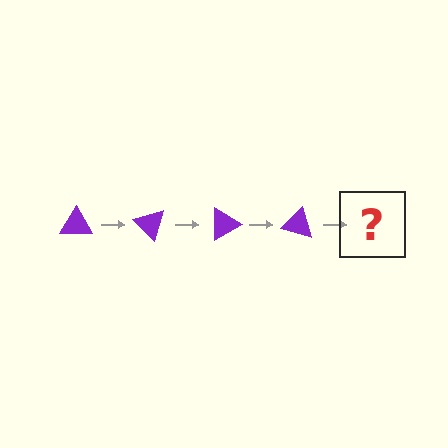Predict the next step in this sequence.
The next step is a purple triangle rotated 180 degrees.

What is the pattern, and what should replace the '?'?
The pattern is that the triangle rotates 45 degrees each step. The '?' should be a purple triangle rotated 180 degrees.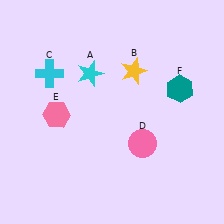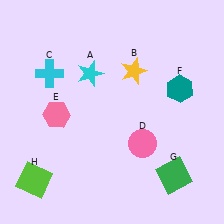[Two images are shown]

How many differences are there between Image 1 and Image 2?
There are 2 differences between the two images.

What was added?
A green square (G), a lime square (H) were added in Image 2.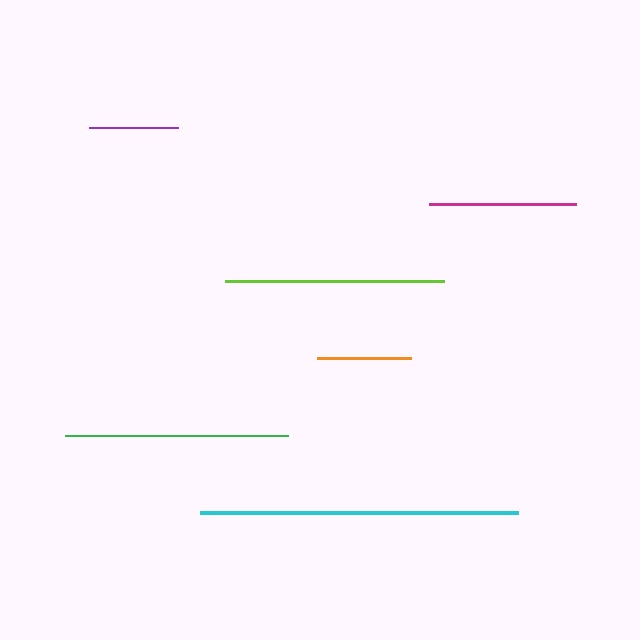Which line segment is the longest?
The cyan line is the longest at approximately 318 pixels.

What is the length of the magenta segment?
The magenta segment is approximately 147 pixels long.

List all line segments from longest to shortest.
From longest to shortest: cyan, green, lime, magenta, orange, purple.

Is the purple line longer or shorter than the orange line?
The orange line is longer than the purple line.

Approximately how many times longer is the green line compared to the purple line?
The green line is approximately 2.5 times the length of the purple line.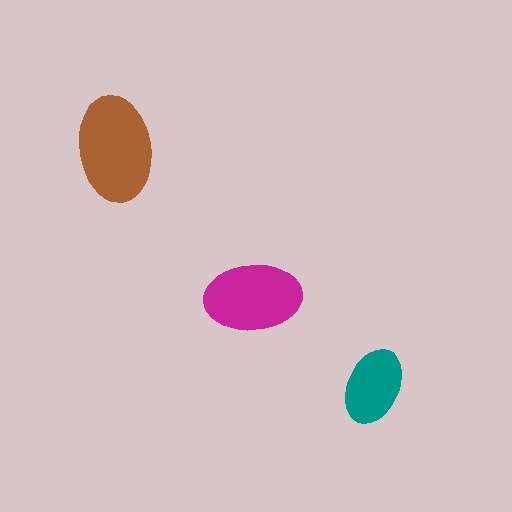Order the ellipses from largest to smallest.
the brown one, the magenta one, the teal one.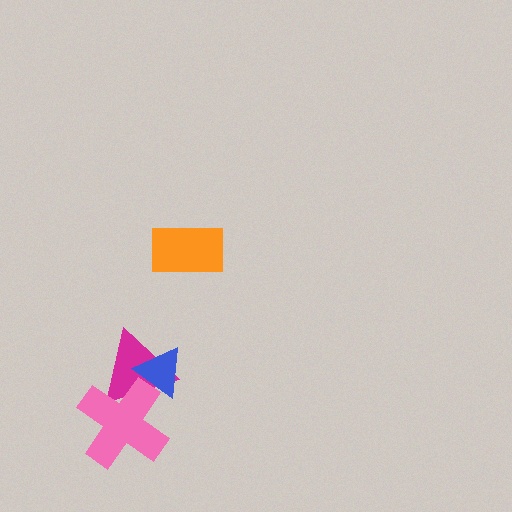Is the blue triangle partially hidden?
Yes, it is partially covered by another shape.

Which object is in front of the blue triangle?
The pink cross is in front of the blue triangle.